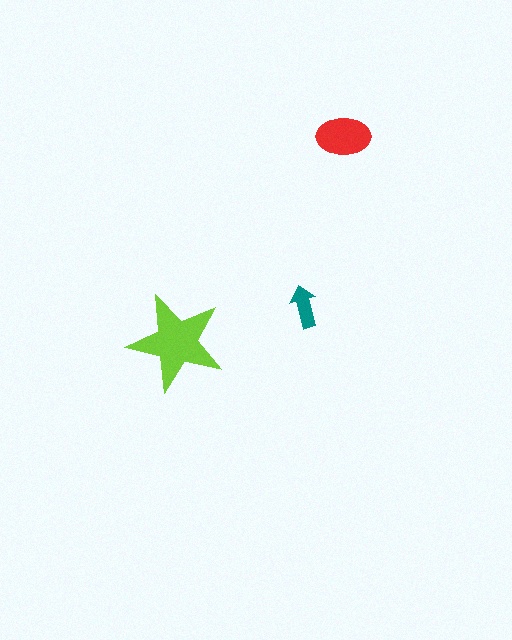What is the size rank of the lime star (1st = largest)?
1st.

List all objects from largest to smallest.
The lime star, the red ellipse, the teal arrow.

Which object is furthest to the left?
The lime star is leftmost.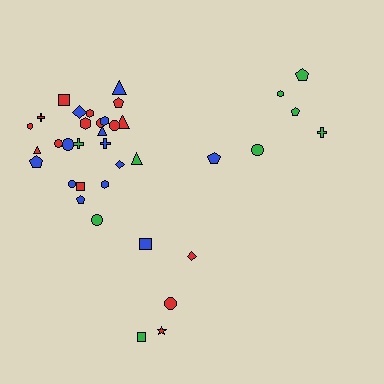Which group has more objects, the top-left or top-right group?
The top-left group.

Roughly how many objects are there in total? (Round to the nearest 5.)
Roughly 35 objects in total.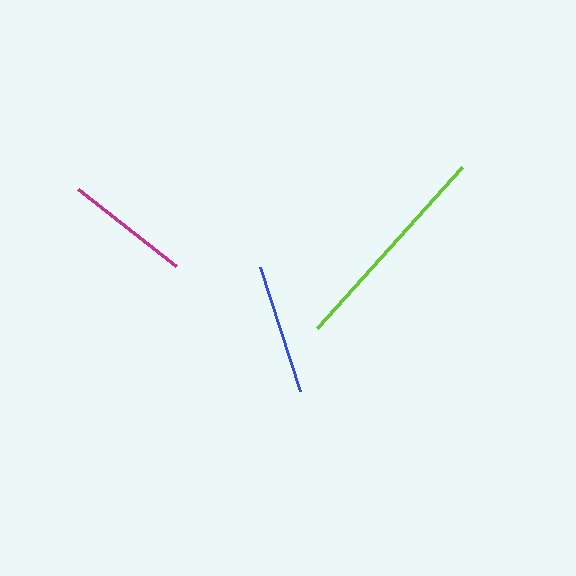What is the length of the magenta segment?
The magenta segment is approximately 125 pixels long.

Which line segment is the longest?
The lime line is the longest at approximately 217 pixels.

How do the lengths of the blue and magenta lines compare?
The blue and magenta lines are approximately the same length.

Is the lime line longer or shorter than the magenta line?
The lime line is longer than the magenta line.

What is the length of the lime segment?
The lime segment is approximately 217 pixels long.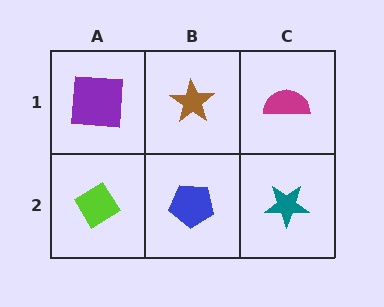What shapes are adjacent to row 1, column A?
A lime diamond (row 2, column A), a brown star (row 1, column B).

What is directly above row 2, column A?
A purple square.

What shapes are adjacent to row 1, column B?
A blue pentagon (row 2, column B), a purple square (row 1, column A), a magenta semicircle (row 1, column C).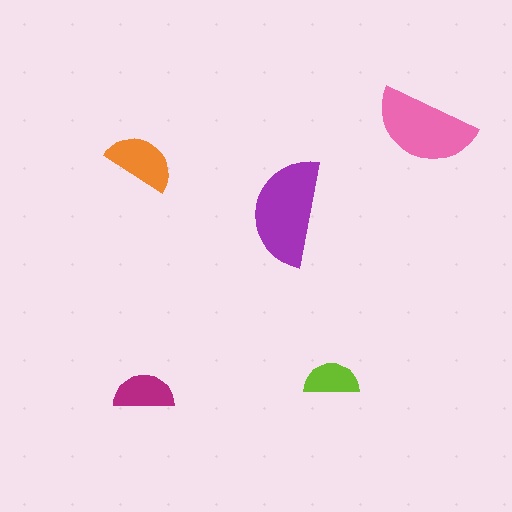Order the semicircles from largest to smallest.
the purple one, the pink one, the orange one, the magenta one, the lime one.